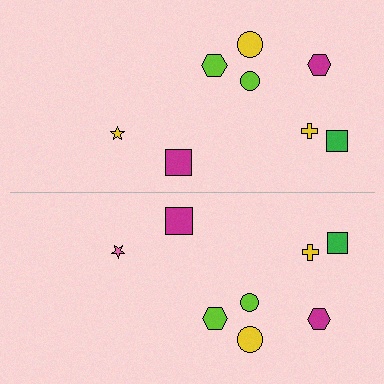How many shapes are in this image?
There are 16 shapes in this image.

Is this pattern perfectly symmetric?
No, the pattern is not perfectly symmetric. The pink star on the bottom side breaks the symmetry — its mirror counterpart is yellow.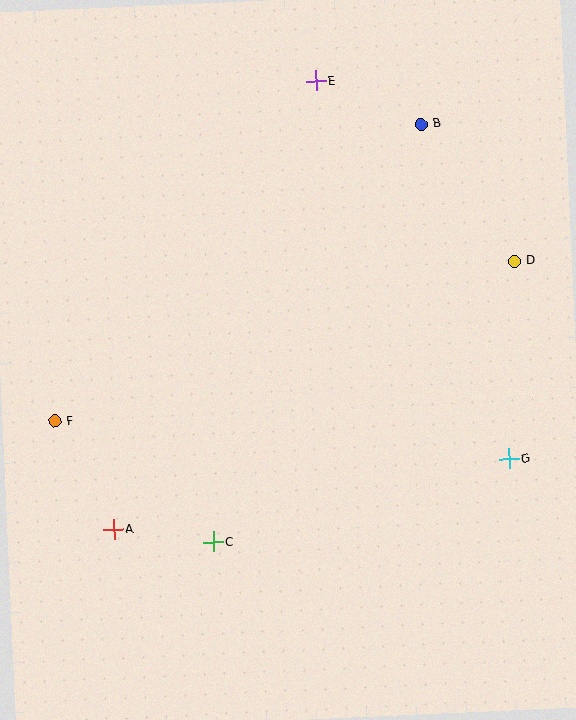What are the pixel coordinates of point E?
Point E is at (316, 81).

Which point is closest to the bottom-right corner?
Point G is closest to the bottom-right corner.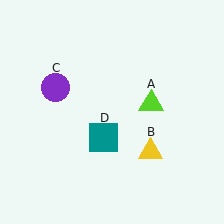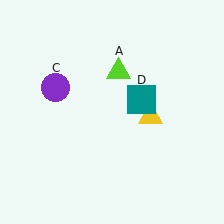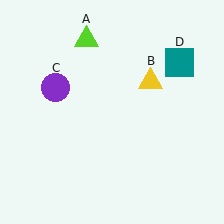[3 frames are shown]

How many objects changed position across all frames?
3 objects changed position: lime triangle (object A), yellow triangle (object B), teal square (object D).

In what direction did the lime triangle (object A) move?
The lime triangle (object A) moved up and to the left.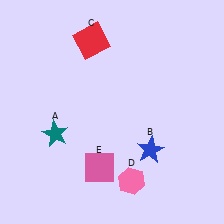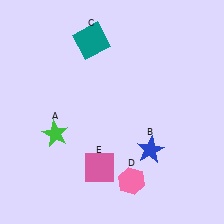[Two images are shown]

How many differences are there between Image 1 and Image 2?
There are 2 differences between the two images.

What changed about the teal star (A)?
In Image 1, A is teal. In Image 2, it changed to green.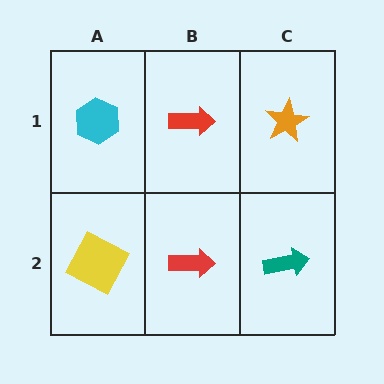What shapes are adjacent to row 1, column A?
A yellow square (row 2, column A), a red arrow (row 1, column B).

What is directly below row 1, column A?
A yellow square.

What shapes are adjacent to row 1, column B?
A red arrow (row 2, column B), a cyan hexagon (row 1, column A), an orange star (row 1, column C).